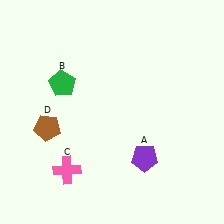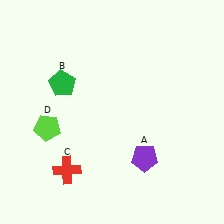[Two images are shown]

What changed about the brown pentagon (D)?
In Image 1, D is brown. In Image 2, it changed to lime.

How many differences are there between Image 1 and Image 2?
There are 2 differences between the two images.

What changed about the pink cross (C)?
In Image 1, C is pink. In Image 2, it changed to red.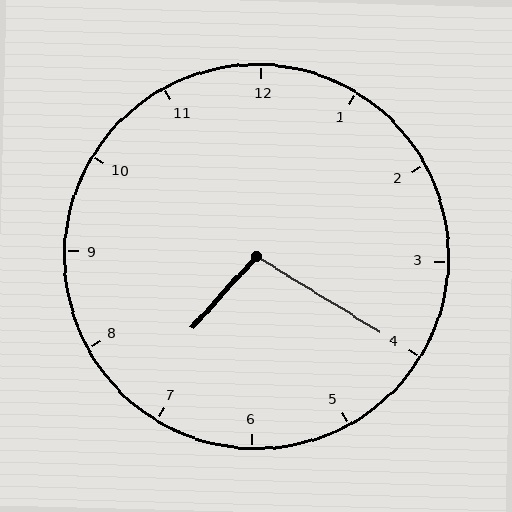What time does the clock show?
7:20.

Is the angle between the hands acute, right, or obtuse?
It is obtuse.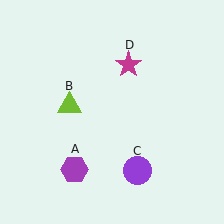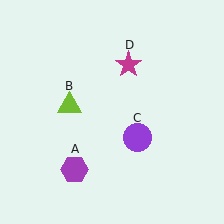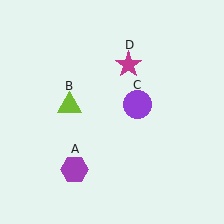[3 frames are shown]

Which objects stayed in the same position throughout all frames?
Purple hexagon (object A) and lime triangle (object B) and magenta star (object D) remained stationary.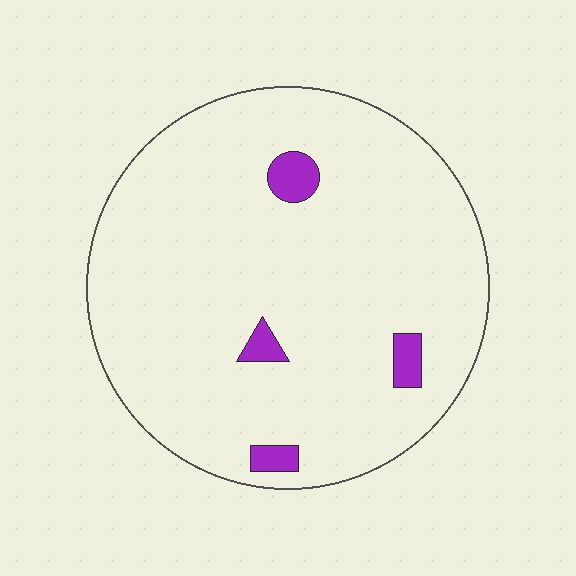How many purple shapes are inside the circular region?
4.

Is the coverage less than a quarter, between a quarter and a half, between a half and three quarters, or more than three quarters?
Less than a quarter.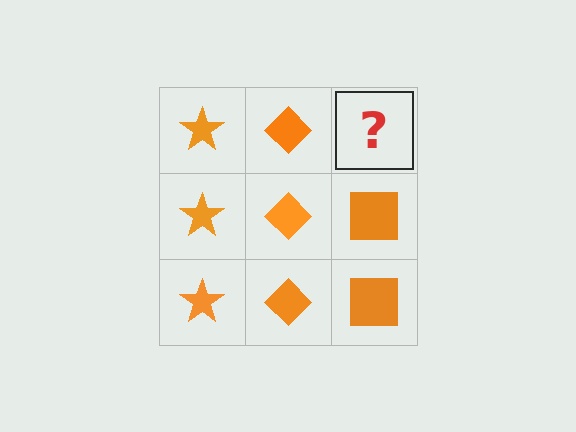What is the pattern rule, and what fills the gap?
The rule is that each column has a consistent shape. The gap should be filled with an orange square.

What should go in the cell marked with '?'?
The missing cell should contain an orange square.